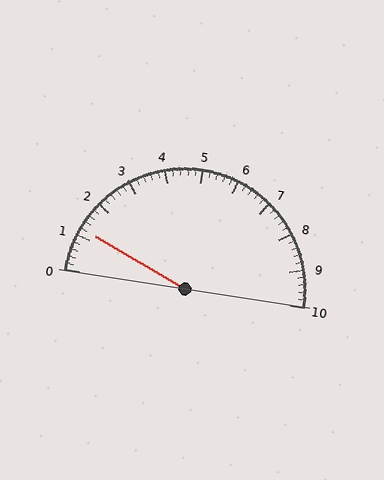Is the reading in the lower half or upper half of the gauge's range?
The reading is in the lower half of the range (0 to 10).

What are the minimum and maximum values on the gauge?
The gauge ranges from 0 to 10.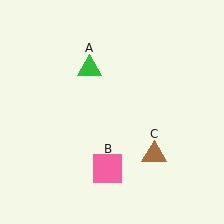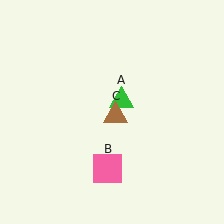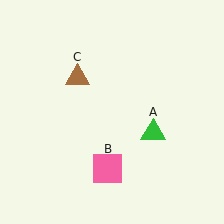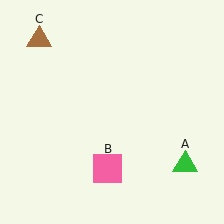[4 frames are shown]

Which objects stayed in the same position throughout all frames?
Pink square (object B) remained stationary.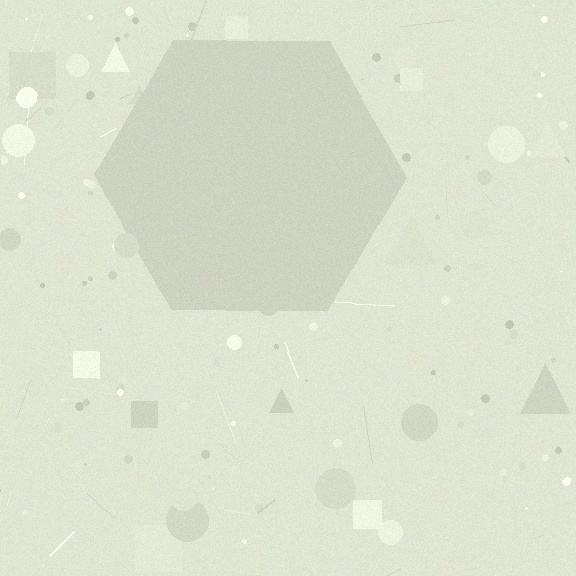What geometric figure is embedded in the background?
A hexagon is embedded in the background.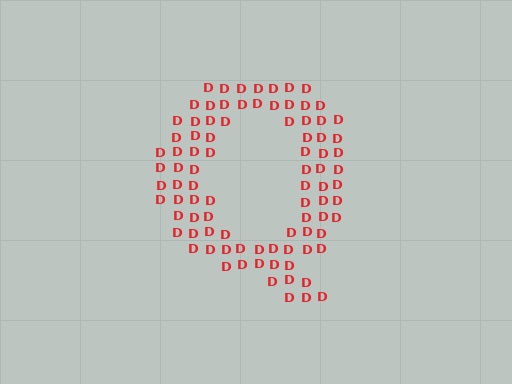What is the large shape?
The large shape is the letter Q.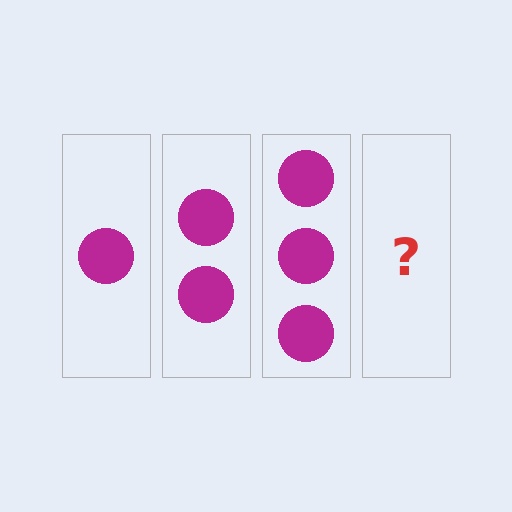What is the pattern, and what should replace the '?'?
The pattern is that each step adds one more circle. The '?' should be 4 circles.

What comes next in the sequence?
The next element should be 4 circles.